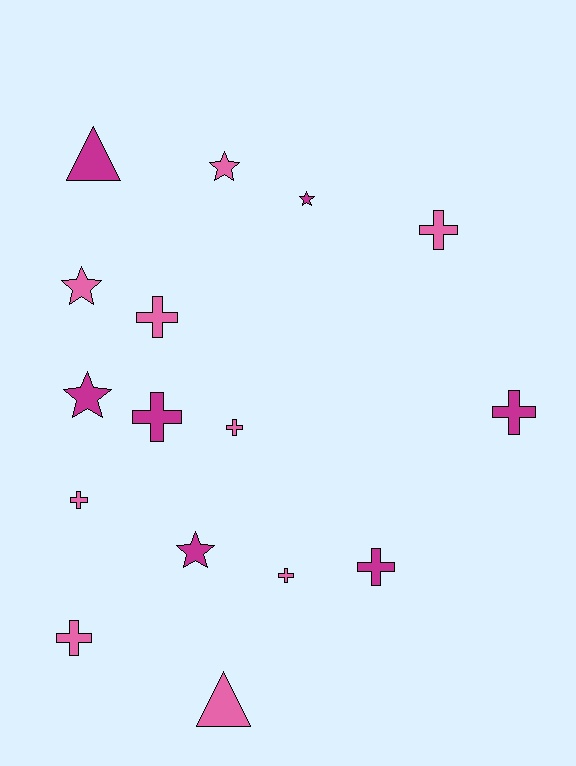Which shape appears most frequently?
Cross, with 9 objects.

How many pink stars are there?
There are 2 pink stars.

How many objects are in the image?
There are 16 objects.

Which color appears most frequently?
Pink, with 9 objects.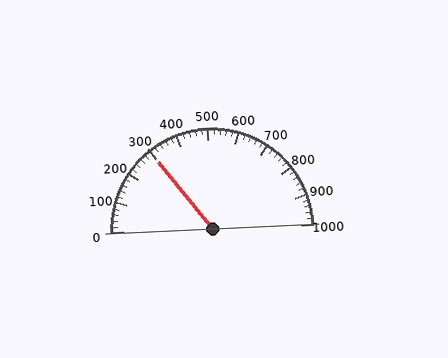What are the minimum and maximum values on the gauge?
The gauge ranges from 0 to 1000.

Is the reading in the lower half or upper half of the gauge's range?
The reading is in the lower half of the range (0 to 1000).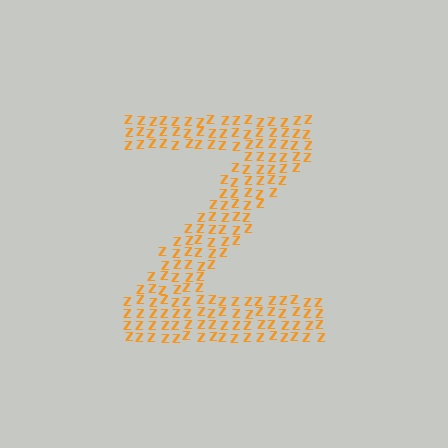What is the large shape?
The large shape is the letter Z.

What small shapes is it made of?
It is made of small letter Z's.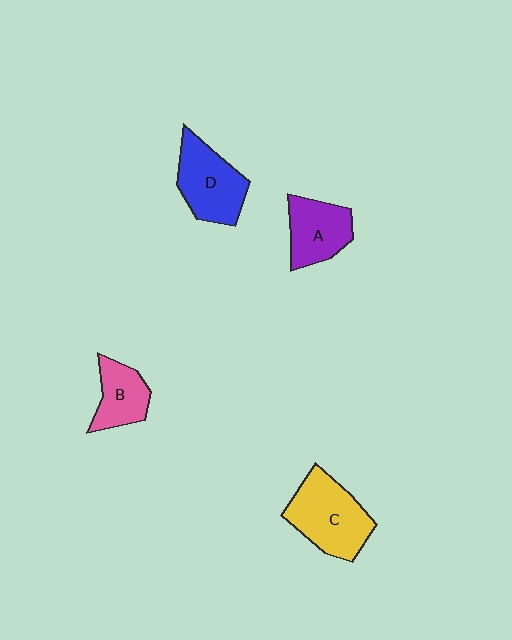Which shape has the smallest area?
Shape B (pink).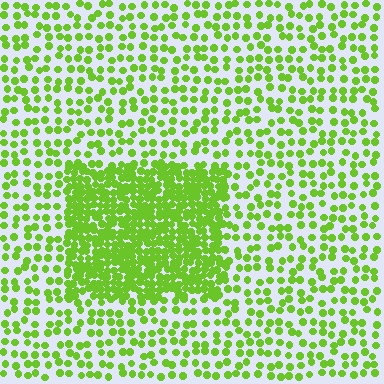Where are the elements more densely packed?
The elements are more densely packed inside the rectangle boundary.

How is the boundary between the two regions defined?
The boundary is defined by a change in element density (approximately 2.6x ratio). All elements are the same color, size, and shape.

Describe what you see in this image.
The image contains small lime elements arranged at two different densities. A rectangle-shaped region is visible where the elements are more densely packed than the surrounding area.